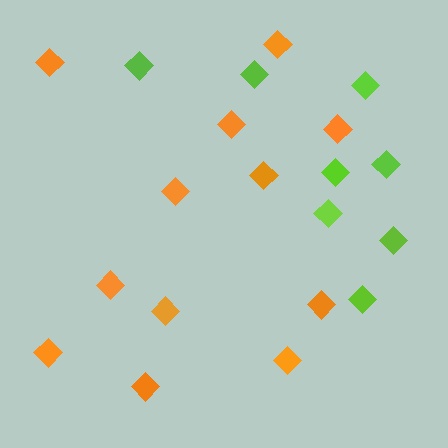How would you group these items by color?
There are 2 groups: one group of orange diamonds (12) and one group of lime diamonds (8).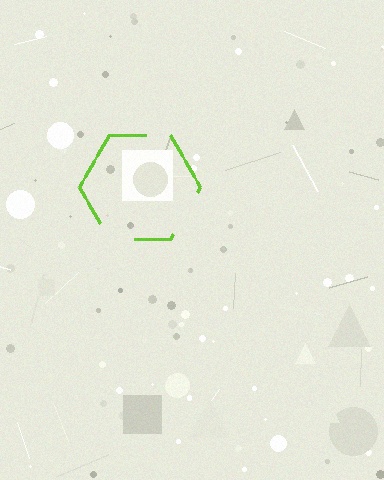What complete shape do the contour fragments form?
The contour fragments form a hexagon.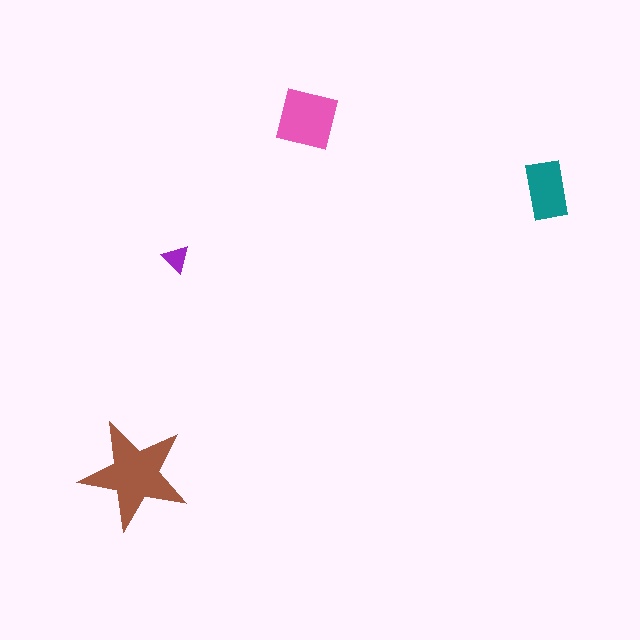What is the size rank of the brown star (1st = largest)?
1st.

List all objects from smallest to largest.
The purple triangle, the teal rectangle, the pink square, the brown star.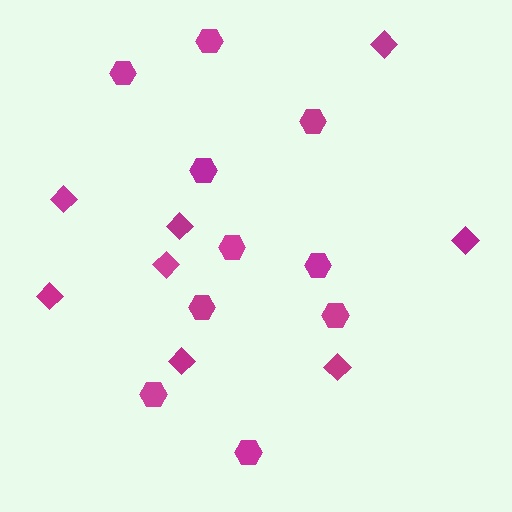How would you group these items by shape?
There are 2 groups: one group of hexagons (10) and one group of diamonds (8).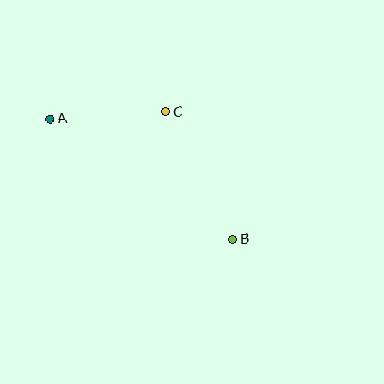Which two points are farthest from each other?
Points A and B are farthest from each other.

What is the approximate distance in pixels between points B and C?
The distance between B and C is approximately 144 pixels.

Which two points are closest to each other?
Points A and C are closest to each other.